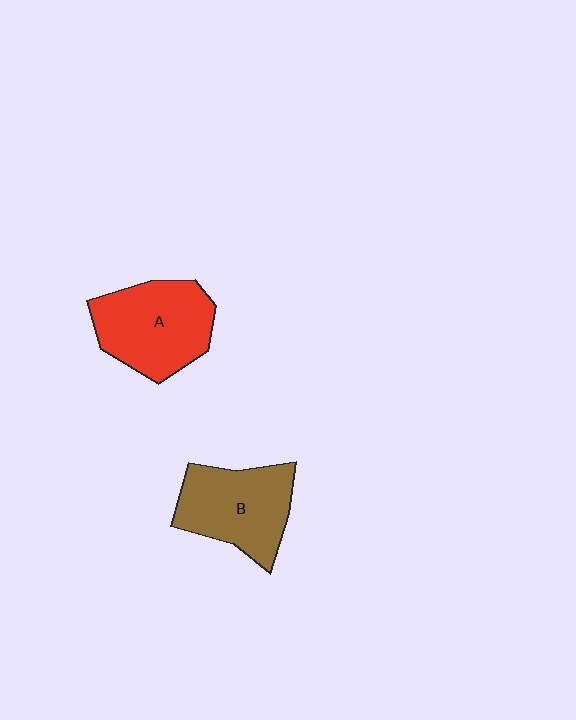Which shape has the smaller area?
Shape B (brown).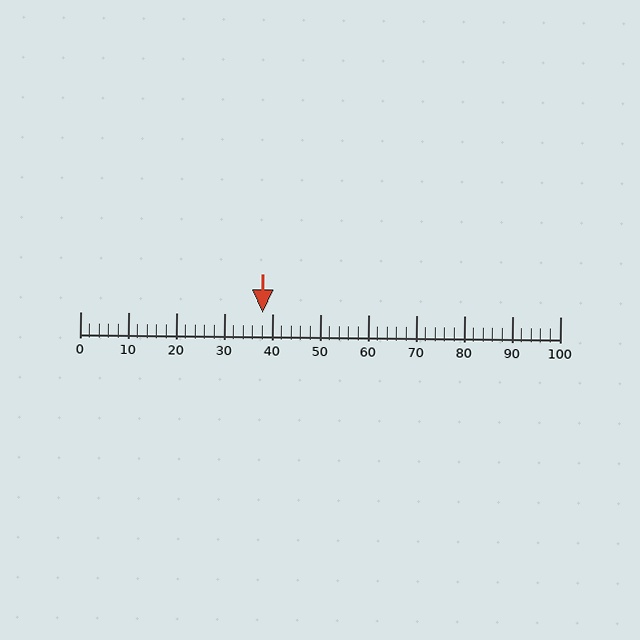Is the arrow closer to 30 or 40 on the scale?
The arrow is closer to 40.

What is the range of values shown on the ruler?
The ruler shows values from 0 to 100.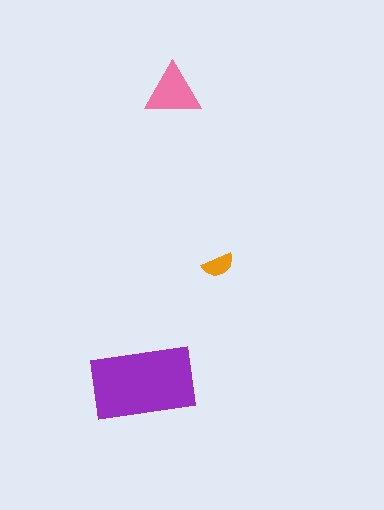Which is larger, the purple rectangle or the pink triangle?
The purple rectangle.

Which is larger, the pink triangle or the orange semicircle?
The pink triangle.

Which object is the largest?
The purple rectangle.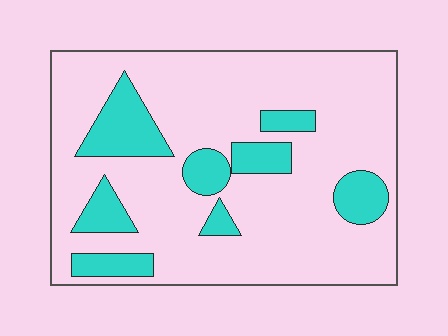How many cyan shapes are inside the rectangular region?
8.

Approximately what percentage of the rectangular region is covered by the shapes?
Approximately 20%.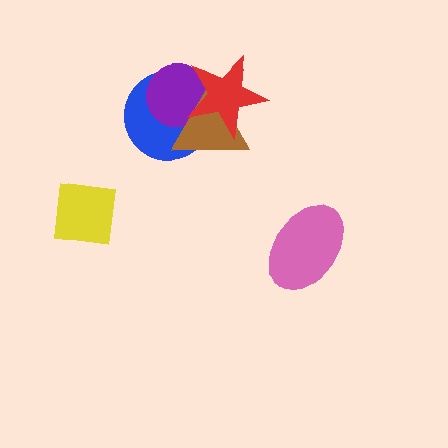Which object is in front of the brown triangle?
The red star is in front of the brown triangle.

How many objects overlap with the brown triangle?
3 objects overlap with the brown triangle.